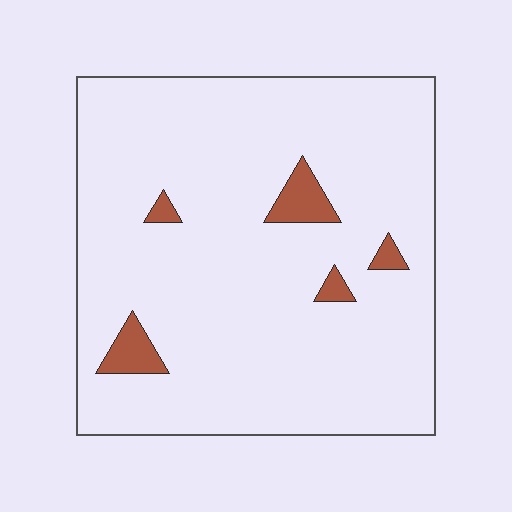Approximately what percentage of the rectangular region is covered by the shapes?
Approximately 5%.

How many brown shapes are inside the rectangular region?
5.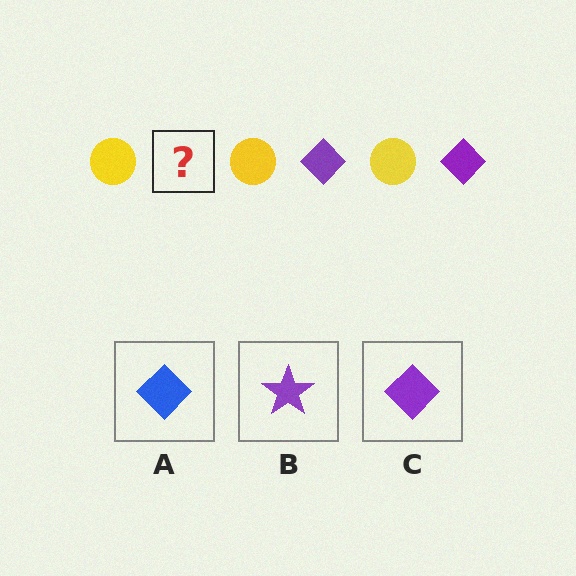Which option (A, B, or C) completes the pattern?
C.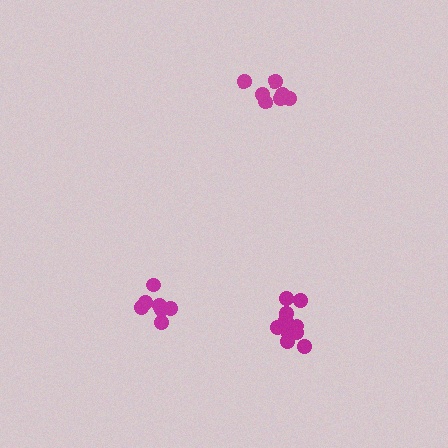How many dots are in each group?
Group 1: 11 dots, Group 2: 7 dots, Group 3: 8 dots (26 total).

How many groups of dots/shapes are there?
There are 3 groups.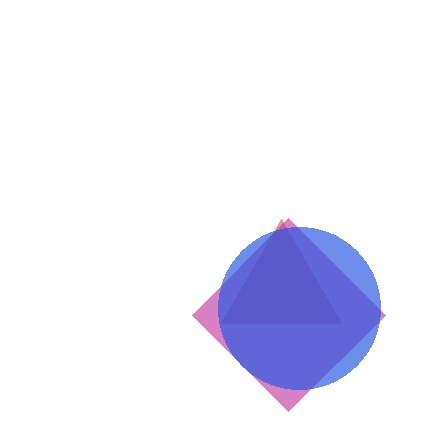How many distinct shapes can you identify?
There are 3 distinct shapes: a brown triangle, a magenta diamond, a blue circle.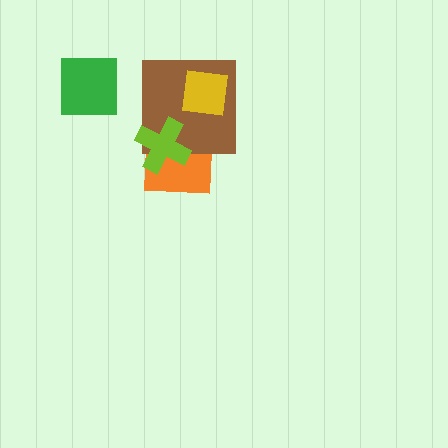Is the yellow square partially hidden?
No, no other shape covers it.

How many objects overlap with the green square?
0 objects overlap with the green square.